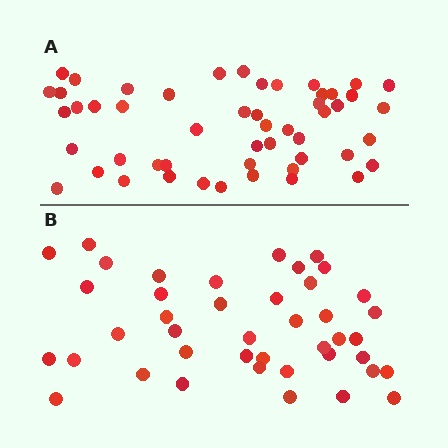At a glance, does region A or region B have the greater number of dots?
Region A (the top region) has more dots.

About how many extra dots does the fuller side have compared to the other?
Region A has roughly 8 or so more dots than region B.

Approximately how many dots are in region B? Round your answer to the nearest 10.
About 40 dots. (The exact count is 42, which rounds to 40.)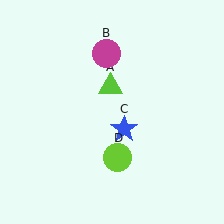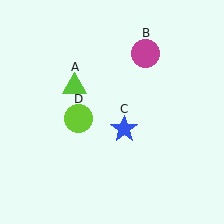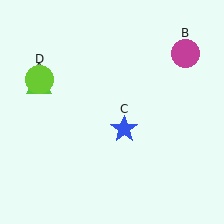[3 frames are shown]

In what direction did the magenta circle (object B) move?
The magenta circle (object B) moved right.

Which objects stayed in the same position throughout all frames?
Blue star (object C) remained stationary.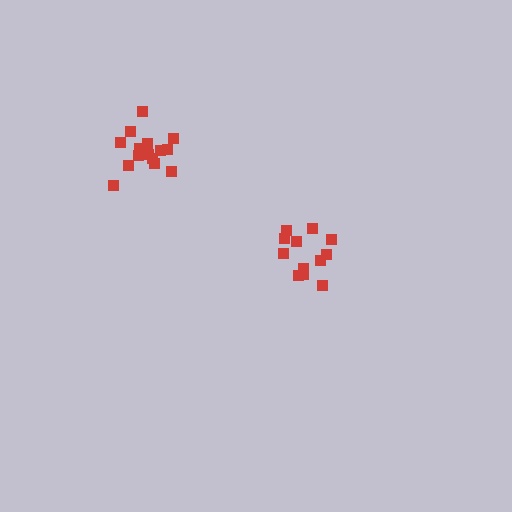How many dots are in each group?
Group 1: 12 dots, Group 2: 15 dots (27 total).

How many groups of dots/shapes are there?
There are 2 groups.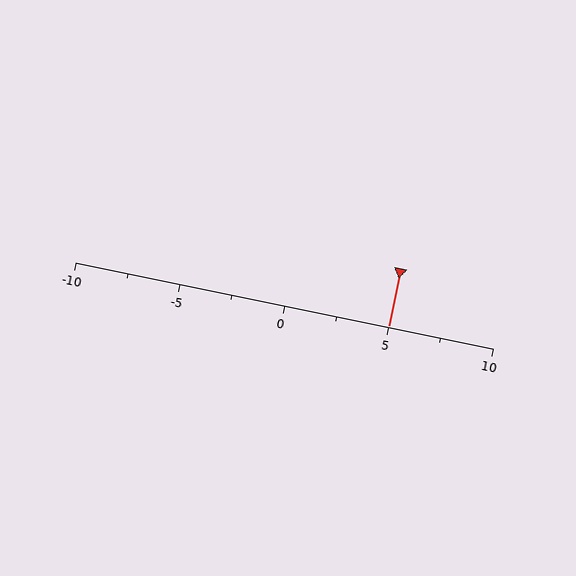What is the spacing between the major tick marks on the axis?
The major ticks are spaced 5 apart.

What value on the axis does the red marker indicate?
The marker indicates approximately 5.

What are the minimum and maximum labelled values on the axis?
The axis runs from -10 to 10.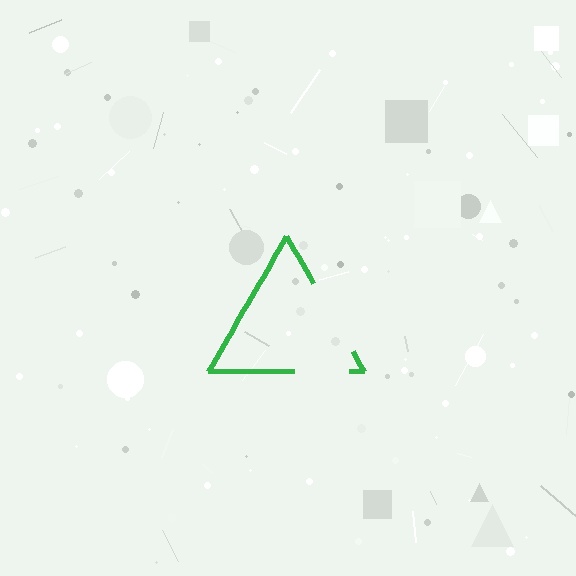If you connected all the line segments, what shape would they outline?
They would outline a triangle.